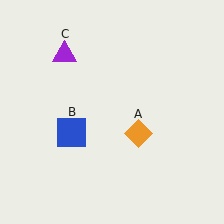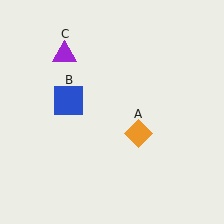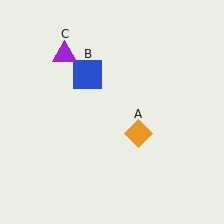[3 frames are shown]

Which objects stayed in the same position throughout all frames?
Orange diamond (object A) and purple triangle (object C) remained stationary.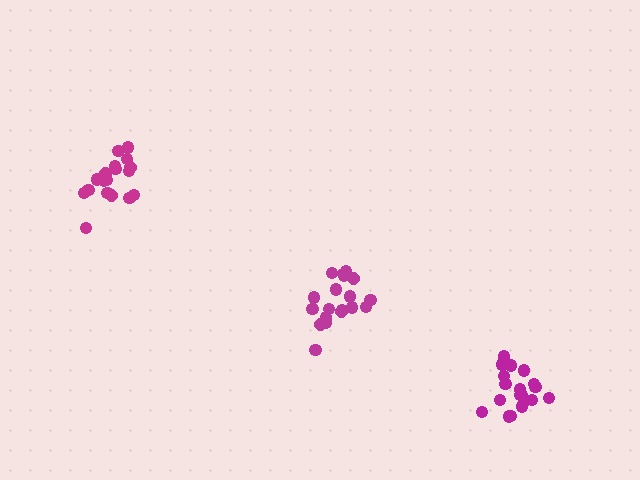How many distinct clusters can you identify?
There are 3 distinct clusters.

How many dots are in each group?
Group 1: 19 dots, Group 2: 19 dots, Group 3: 19 dots (57 total).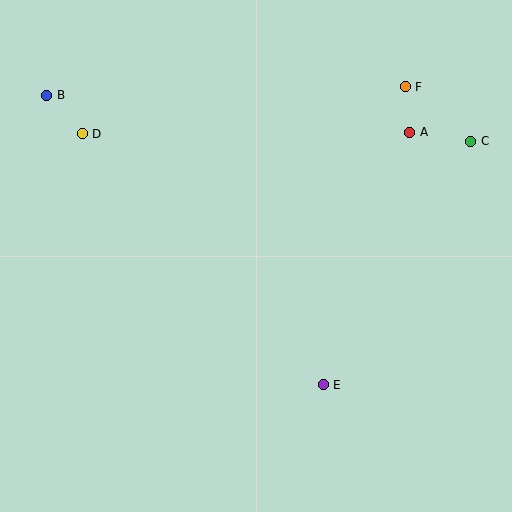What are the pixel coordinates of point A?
Point A is at (410, 132).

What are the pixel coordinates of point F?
Point F is at (405, 87).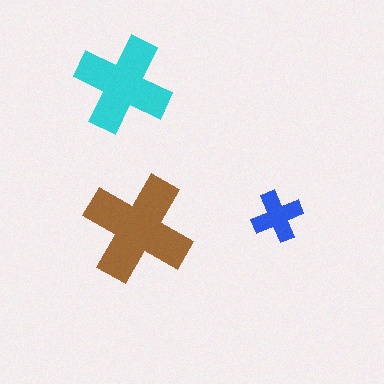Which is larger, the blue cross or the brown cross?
The brown one.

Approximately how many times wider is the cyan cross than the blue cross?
About 2 times wider.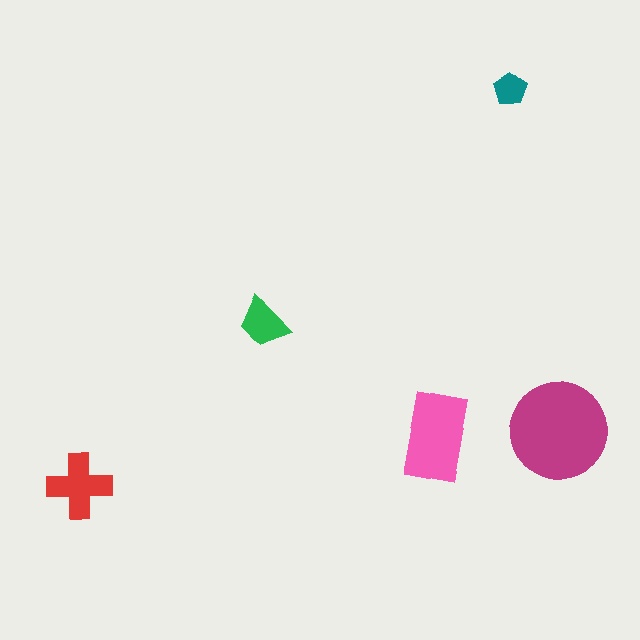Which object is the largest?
The magenta circle.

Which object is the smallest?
The teal pentagon.